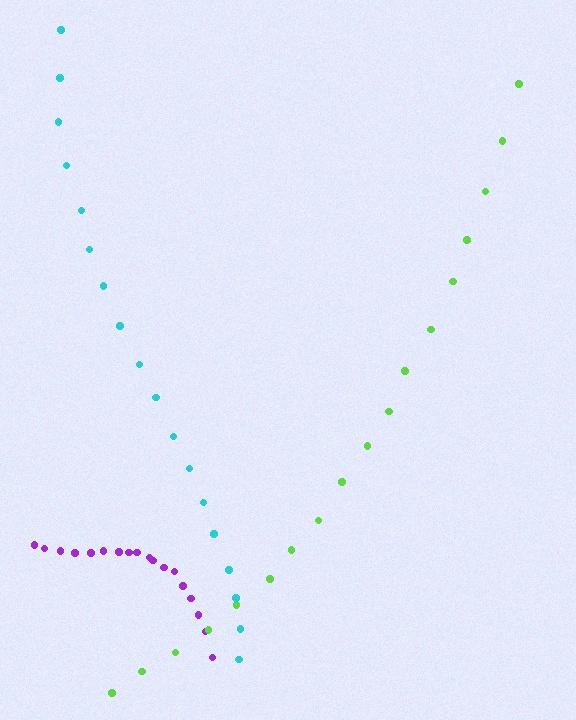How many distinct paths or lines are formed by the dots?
There are 3 distinct paths.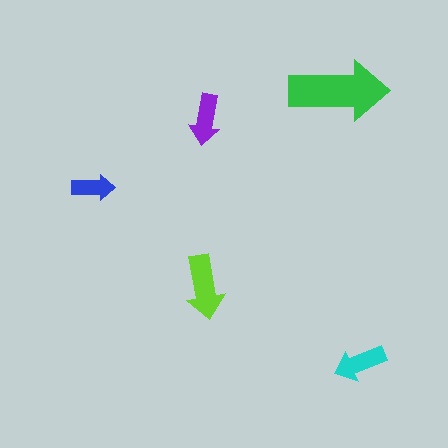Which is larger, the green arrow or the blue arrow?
The green one.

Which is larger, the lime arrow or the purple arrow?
The lime one.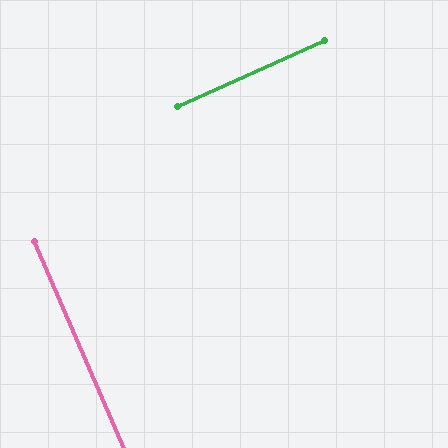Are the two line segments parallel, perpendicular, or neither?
Perpendicular — they meet at approximately 89°.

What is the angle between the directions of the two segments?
Approximately 89 degrees.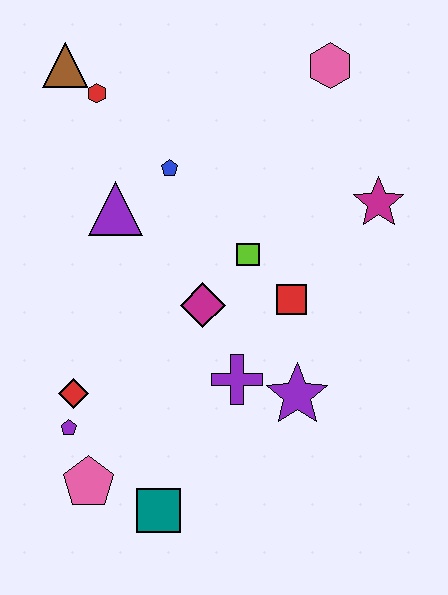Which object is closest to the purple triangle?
The blue pentagon is closest to the purple triangle.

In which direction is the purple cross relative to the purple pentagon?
The purple cross is to the right of the purple pentagon.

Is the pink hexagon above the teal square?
Yes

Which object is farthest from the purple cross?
The brown triangle is farthest from the purple cross.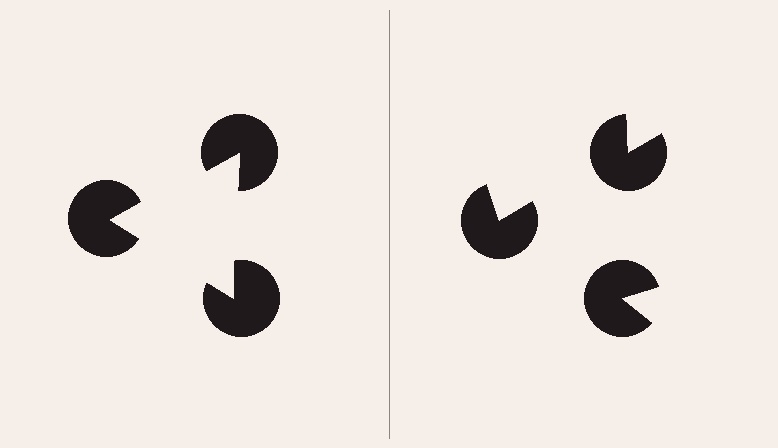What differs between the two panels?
The pac-man discs are positioned identically on both sides; only the wedge orientations differ. On the left they align to a triangle; on the right they are misaligned.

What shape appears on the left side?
An illusory triangle.